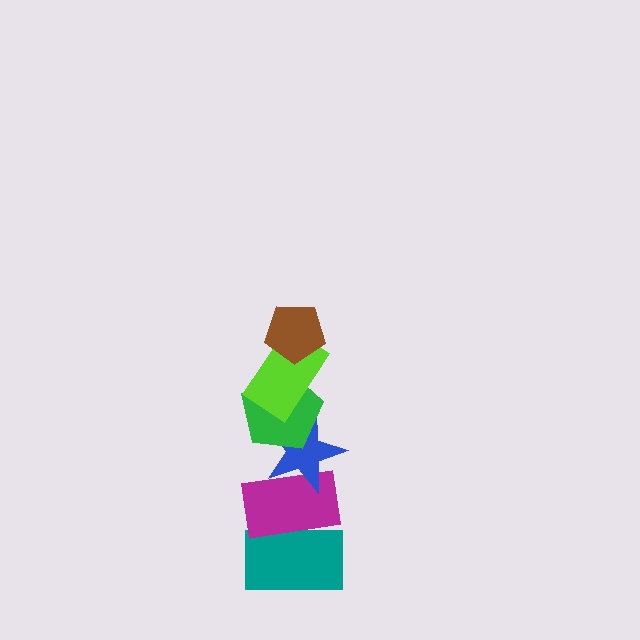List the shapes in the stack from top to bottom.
From top to bottom: the brown pentagon, the lime rectangle, the green pentagon, the blue star, the magenta rectangle, the teal rectangle.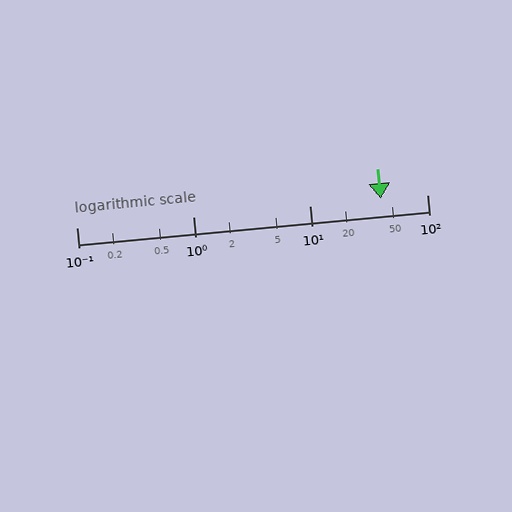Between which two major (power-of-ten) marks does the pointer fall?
The pointer is between 10 and 100.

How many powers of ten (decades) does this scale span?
The scale spans 3 decades, from 0.1 to 100.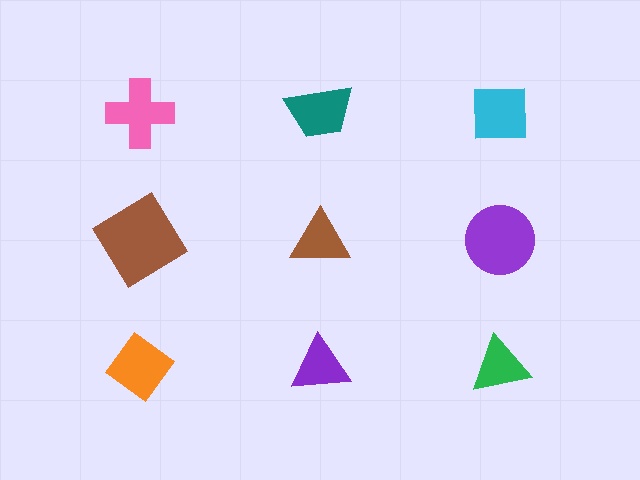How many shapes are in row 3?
3 shapes.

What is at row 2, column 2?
A brown triangle.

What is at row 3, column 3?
A green triangle.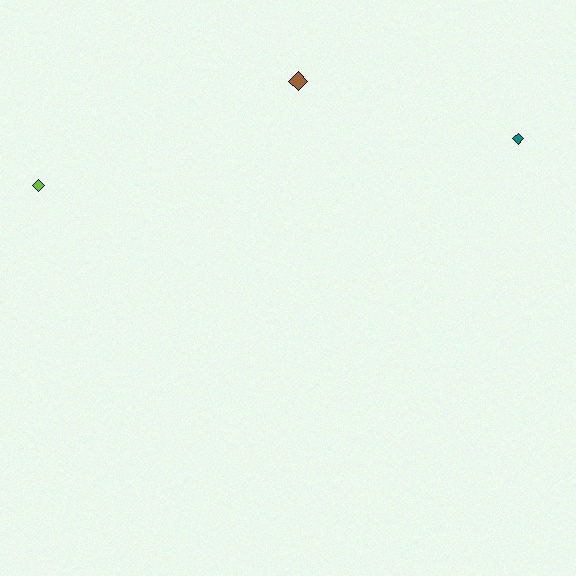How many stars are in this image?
There are no stars.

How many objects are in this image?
There are 3 objects.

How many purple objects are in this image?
There are no purple objects.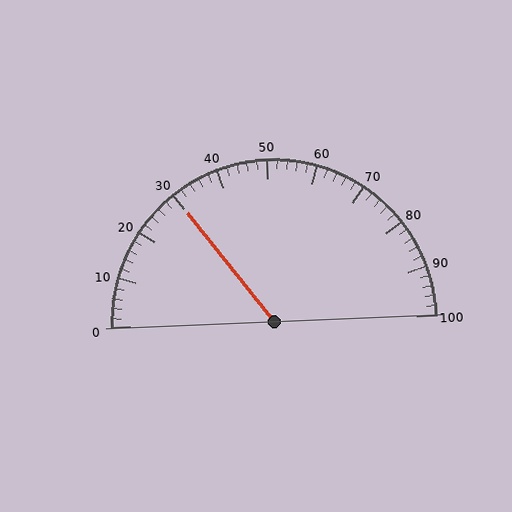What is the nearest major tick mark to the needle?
The nearest major tick mark is 30.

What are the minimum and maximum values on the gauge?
The gauge ranges from 0 to 100.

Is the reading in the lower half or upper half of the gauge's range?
The reading is in the lower half of the range (0 to 100).